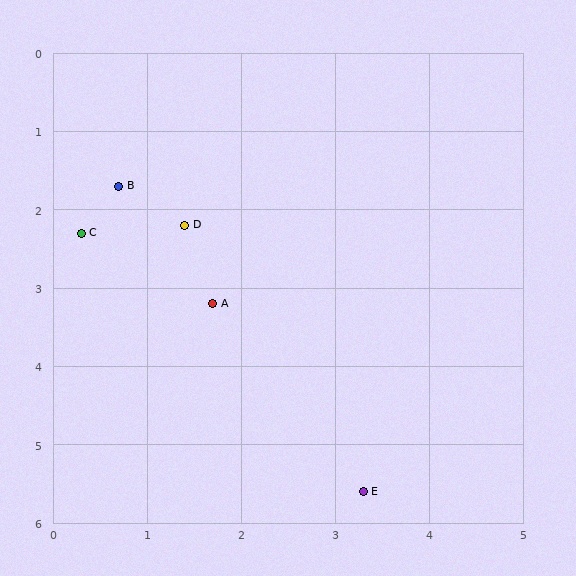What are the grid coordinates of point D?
Point D is at approximately (1.4, 2.2).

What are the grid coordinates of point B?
Point B is at approximately (0.7, 1.7).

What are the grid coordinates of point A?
Point A is at approximately (1.7, 3.2).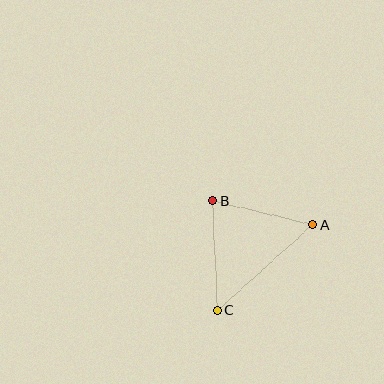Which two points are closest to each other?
Points A and B are closest to each other.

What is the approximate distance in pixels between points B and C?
The distance between B and C is approximately 109 pixels.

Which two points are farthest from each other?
Points A and C are farthest from each other.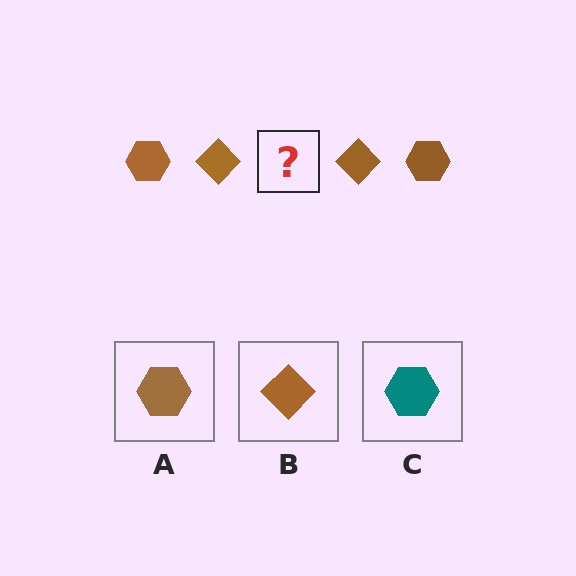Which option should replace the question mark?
Option A.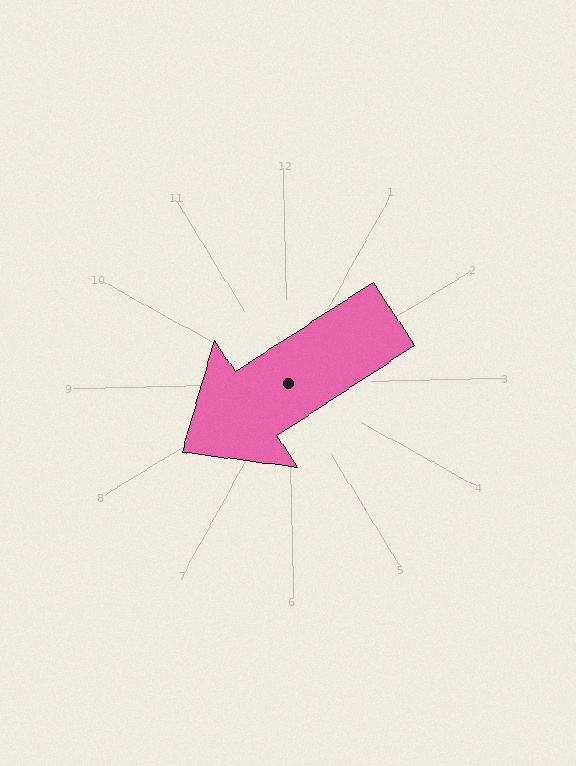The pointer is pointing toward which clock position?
Roughly 8 o'clock.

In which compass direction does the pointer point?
Southwest.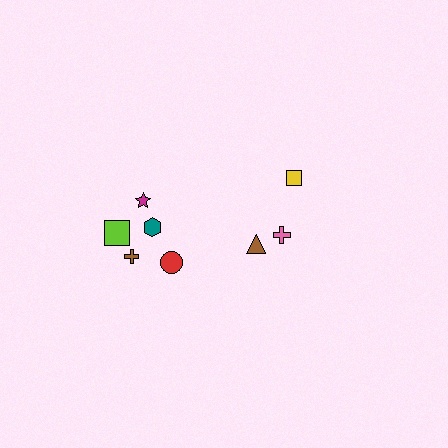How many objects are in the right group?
There are 3 objects.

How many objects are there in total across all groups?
There are 8 objects.